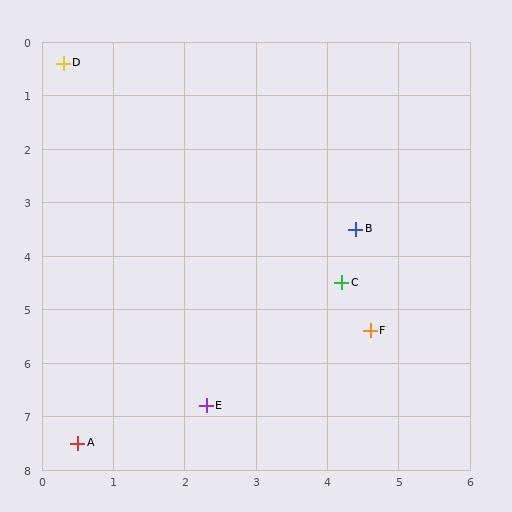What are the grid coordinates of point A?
Point A is at approximately (0.5, 7.5).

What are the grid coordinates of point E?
Point E is at approximately (2.3, 6.8).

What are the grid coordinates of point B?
Point B is at approximately (4.4, 3.5).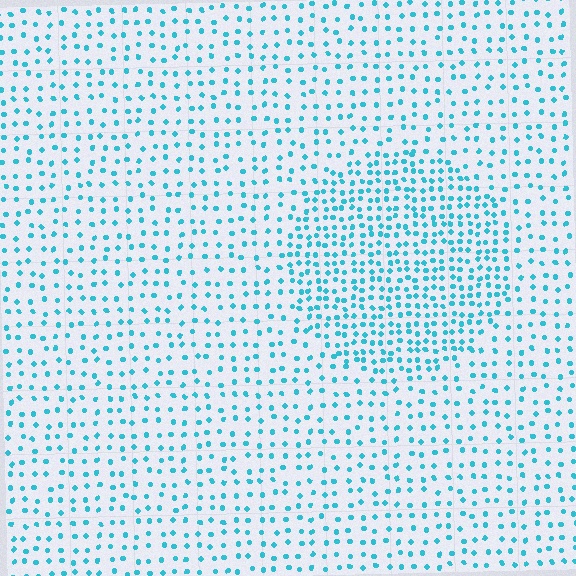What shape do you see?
I see a circle.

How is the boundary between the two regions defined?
The boundary is defined by a change in element density (approximately 1.9x ratio). All elements are the same color, size, and shape.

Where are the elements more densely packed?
The elements are more densely packed inside the circle boundary.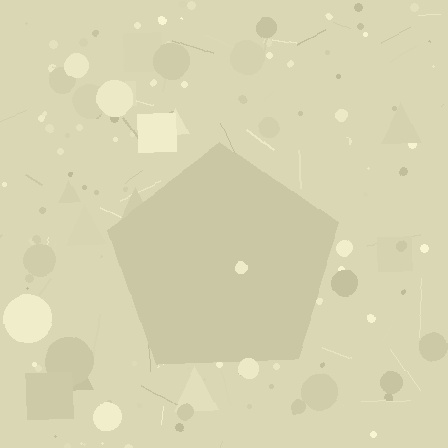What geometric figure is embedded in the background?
A pentagon is embedded in the background.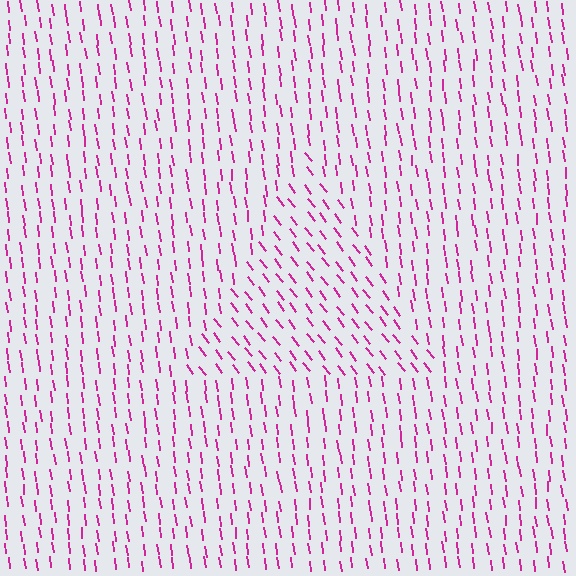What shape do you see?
I see a triangle.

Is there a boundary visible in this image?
Yes, there is a texture boundary formed by a change in line orientation.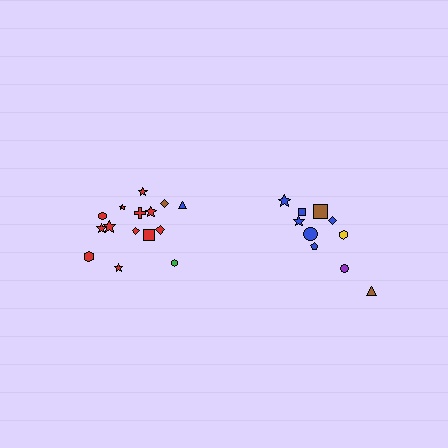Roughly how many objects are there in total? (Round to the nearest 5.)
Roughly 25 objects in total.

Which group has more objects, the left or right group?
The left group.